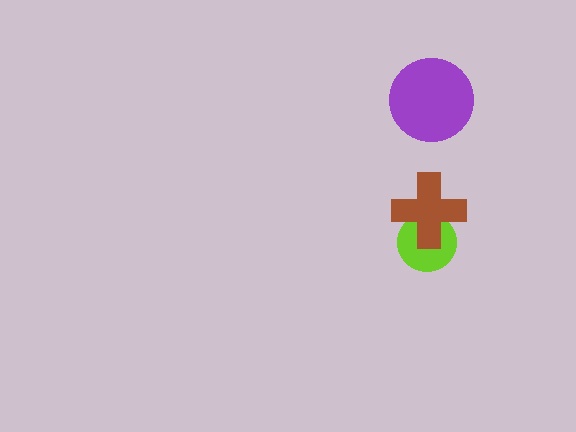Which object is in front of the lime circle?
The brown cross is in front of the lime circle.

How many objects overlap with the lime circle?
1 object overlaps with the lime circle.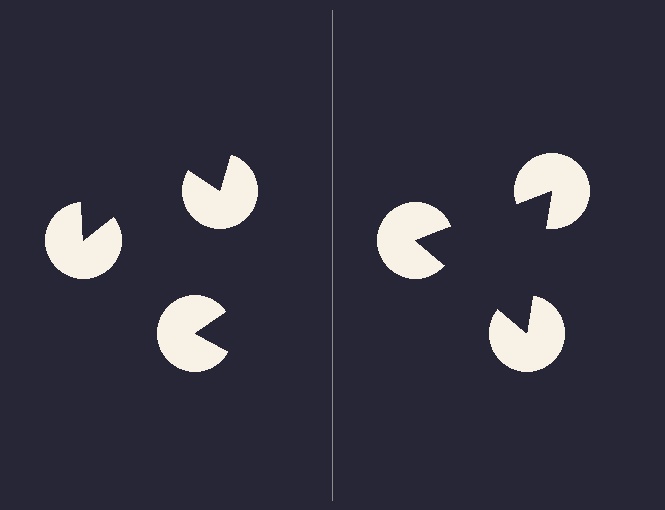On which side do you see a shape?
An illusory triangle appears on the right side. On the left side the wedge cuts are rotated, so no coherent shape forms.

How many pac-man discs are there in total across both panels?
6 — 3 on each side.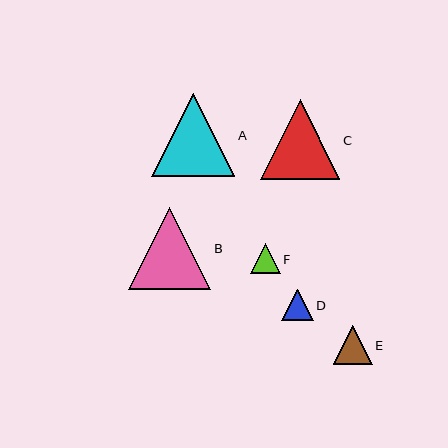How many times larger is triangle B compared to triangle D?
Triangle B is approximately 2.6 times the size of triangle D.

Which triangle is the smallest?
Triangle F is the smallest with a size of approximately 30 pixels.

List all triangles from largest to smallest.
From largest to smallest: A, B, C, E, D, F.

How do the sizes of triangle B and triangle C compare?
Triangle B and triangle C are approximately the same size.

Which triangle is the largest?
Triangle A is the largest with a size of approximately 83 pixels.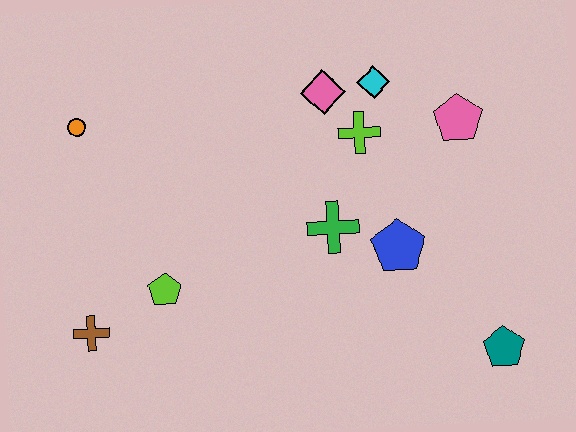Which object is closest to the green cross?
The blue pentagon is closest to the green cross.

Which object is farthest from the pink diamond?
The brown cross is farthest from the pink diamond.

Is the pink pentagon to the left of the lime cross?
No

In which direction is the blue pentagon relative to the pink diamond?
The blue pentagon is below the pink diamond.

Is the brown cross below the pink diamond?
Yes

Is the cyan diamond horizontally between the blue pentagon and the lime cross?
Yes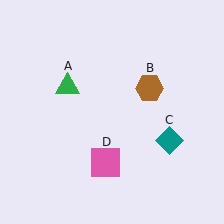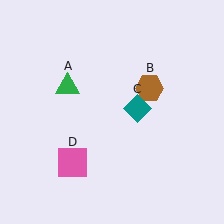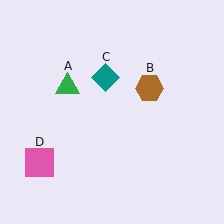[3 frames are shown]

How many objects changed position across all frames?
2 objects changed position: teal diamond (object C), pink square (object D).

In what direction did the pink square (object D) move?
The pink square (object D) moved left.